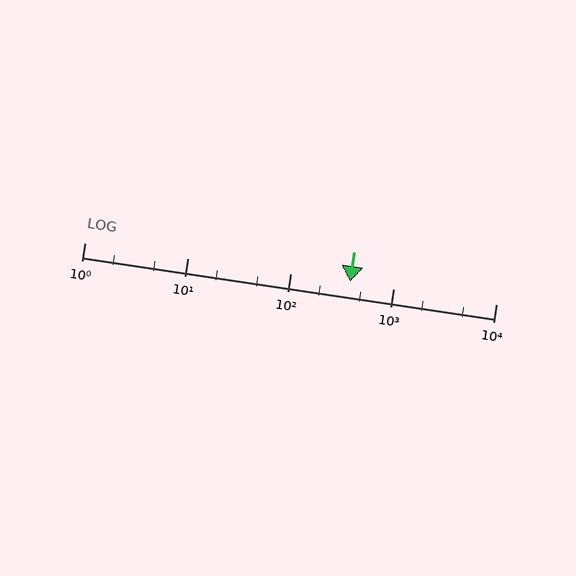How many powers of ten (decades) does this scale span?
The scale spans 4 decades, from 1 to 10000.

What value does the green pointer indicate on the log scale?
The pointer indicates approximately 380.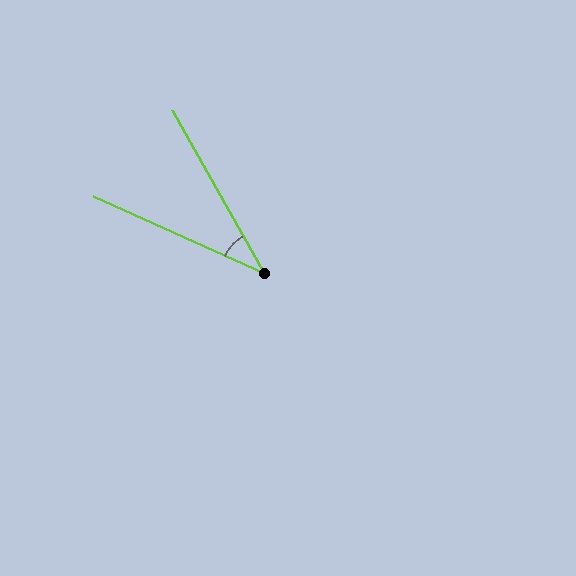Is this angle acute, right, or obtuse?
It is acute.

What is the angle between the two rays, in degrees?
Approximately 36 degrees.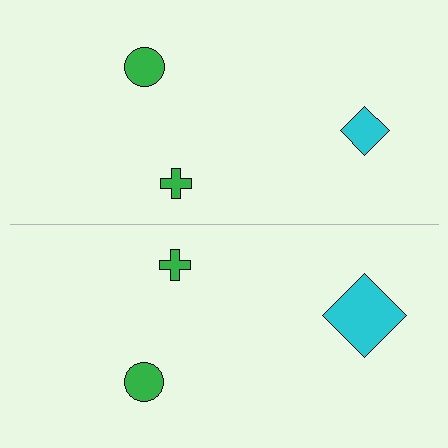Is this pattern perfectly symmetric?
No, the pattern is not perfectly symmetric. The cyan diamond on the bottom side has a different size than its mirror counterpart.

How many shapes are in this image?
There are 6 shapes in this image.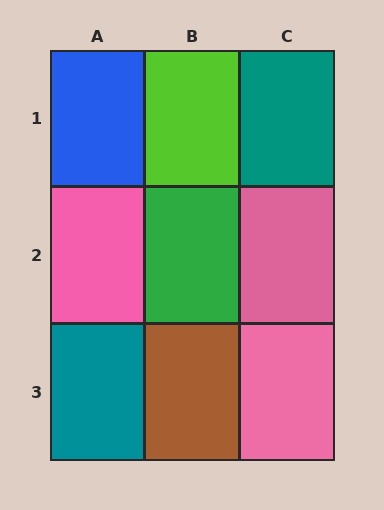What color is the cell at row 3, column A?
Teal.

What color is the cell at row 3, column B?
Brown.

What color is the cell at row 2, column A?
Pink.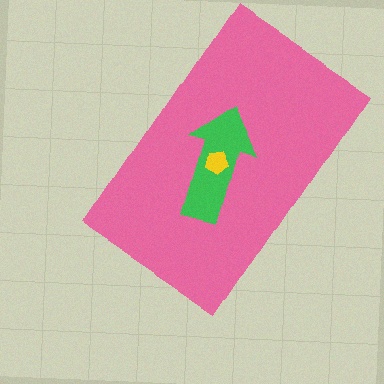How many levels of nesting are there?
3.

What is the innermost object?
The yellow pentagon.